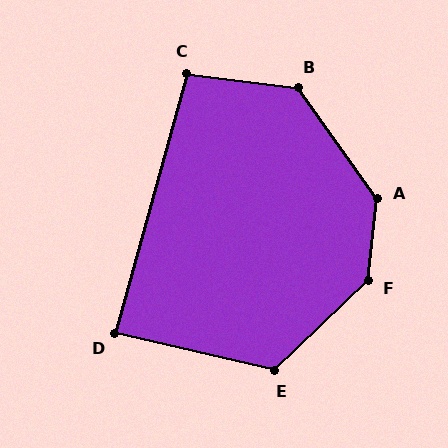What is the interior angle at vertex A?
Approximately 139 degrees (obtuse).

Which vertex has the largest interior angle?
F, at approximately 140 degrees.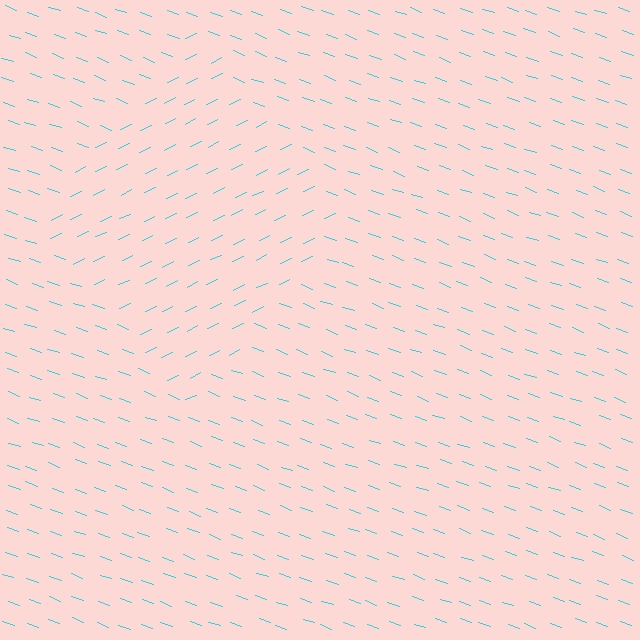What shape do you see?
I see a diamond.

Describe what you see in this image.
The image is filled with small cyan line segments. A diamond region in the image has lines oriented differently from the surrounding lines, creating a visible texture boundary.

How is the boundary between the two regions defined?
The boundary is defined purely by a change in line orientation (approximately 45 degrees difference). All lines are the same color and thickness.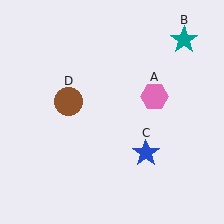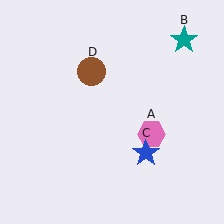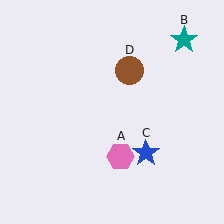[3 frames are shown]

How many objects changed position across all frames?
2 objects changed position: pink hexagon (object A), brown circle (object D).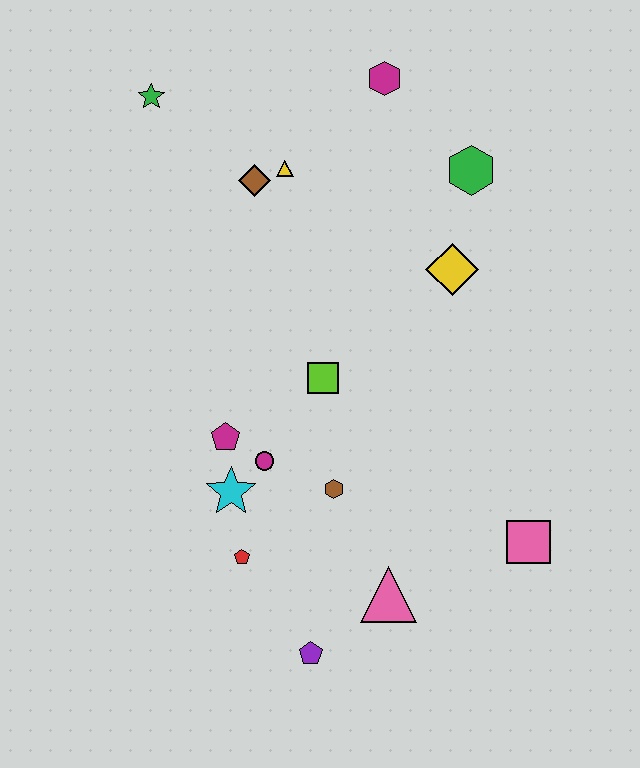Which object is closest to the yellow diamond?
The green hexagon is closest to the yellow diamond.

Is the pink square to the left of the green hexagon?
No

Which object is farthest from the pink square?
The green star is farthest from the pink square.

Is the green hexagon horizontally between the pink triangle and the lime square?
No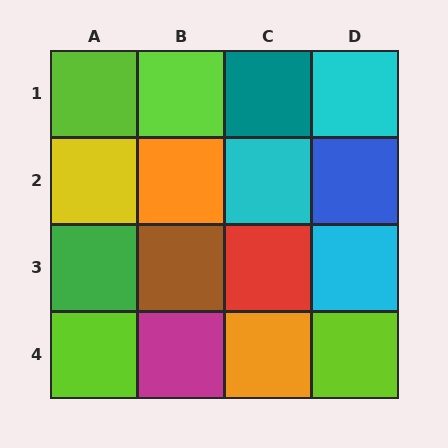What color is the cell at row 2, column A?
Yellow.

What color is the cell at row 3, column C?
Red.